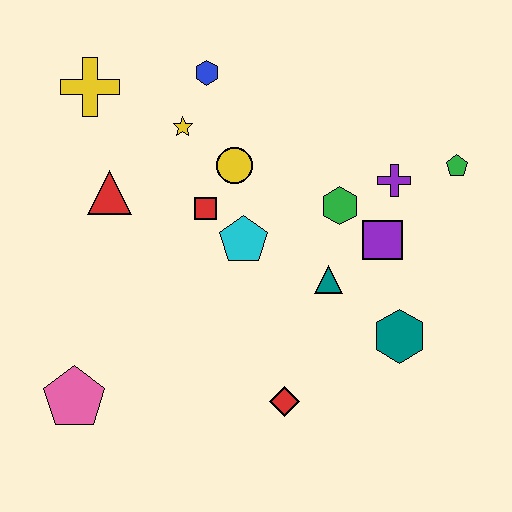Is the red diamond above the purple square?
No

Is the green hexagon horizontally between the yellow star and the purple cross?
Yes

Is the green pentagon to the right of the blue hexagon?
Yes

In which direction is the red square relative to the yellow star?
The red square is below the yellow star.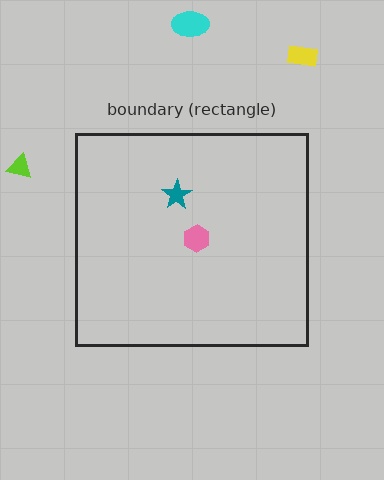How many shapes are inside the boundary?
2 inside, 3 outside.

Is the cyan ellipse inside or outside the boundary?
Outside.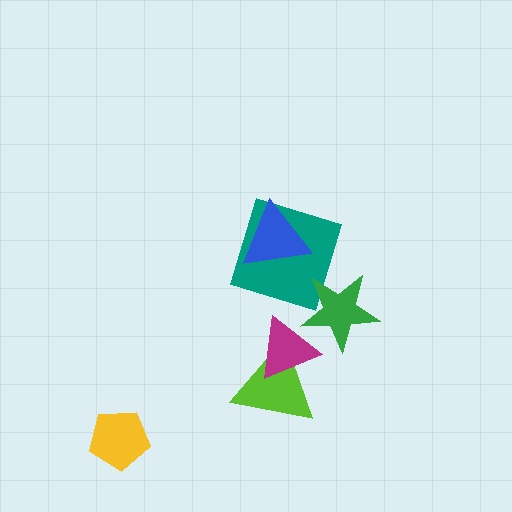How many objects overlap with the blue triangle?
1 object overlaps with the blue triangle.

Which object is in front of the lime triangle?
The magenta triangle is in front of the lime triangle.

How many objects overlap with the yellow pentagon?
0 objects overlap with the yellow pentagon.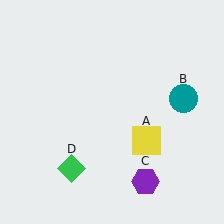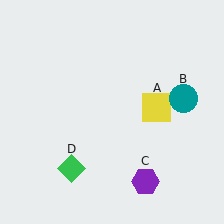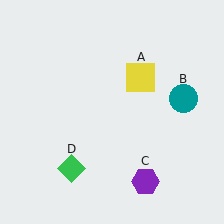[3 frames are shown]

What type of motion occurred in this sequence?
The yellow square (object A) rotated counterclockwise around the center of the scene.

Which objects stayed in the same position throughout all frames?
Teal circle (object B) and purple hexagon (object C) and green diamond (object D) remained stationary.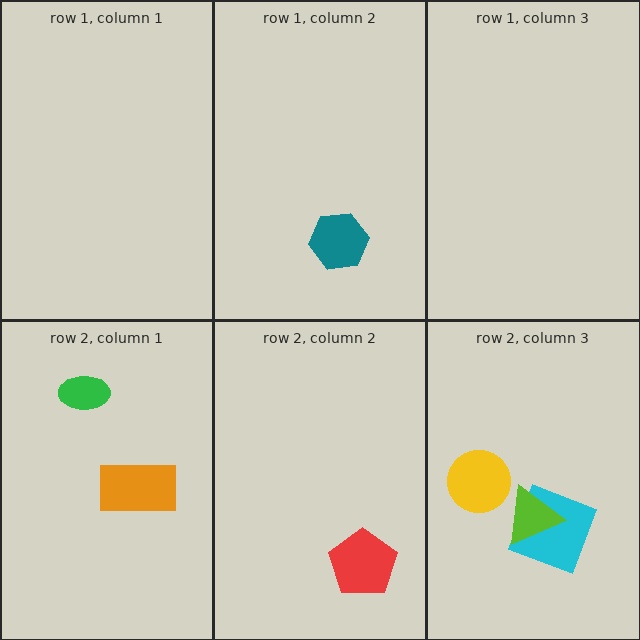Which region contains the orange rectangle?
The row 2, column 1 region.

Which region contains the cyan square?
The row 2, column 3 region.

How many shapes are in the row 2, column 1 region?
2.